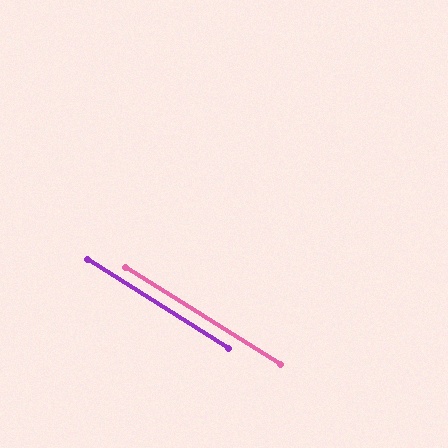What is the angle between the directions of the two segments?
Approximately 0 degrees.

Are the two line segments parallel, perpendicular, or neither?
Parallel — their directions differ by only 0.3°.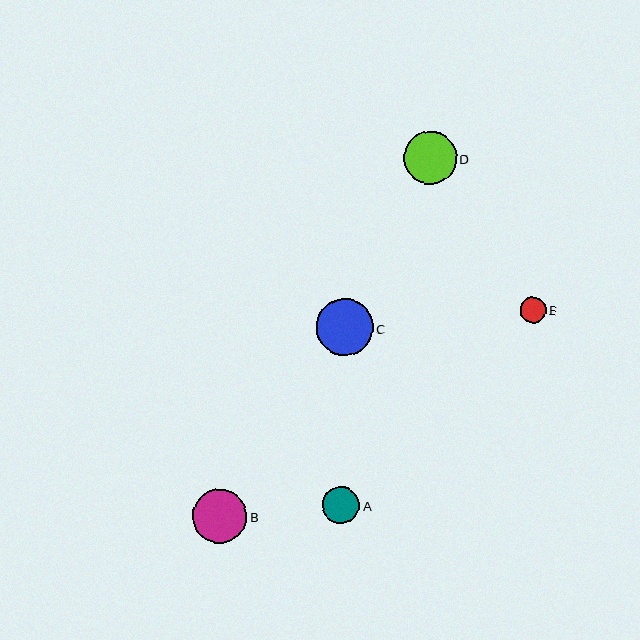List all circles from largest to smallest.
From largest to smallest: C, B, D, A, E.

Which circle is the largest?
Circle C is the largest with a size of approximately 57 pixels.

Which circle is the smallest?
Circle E is the smallest with a size of approximately 26 pixels.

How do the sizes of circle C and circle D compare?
Circle C and circle D are approximately the same size.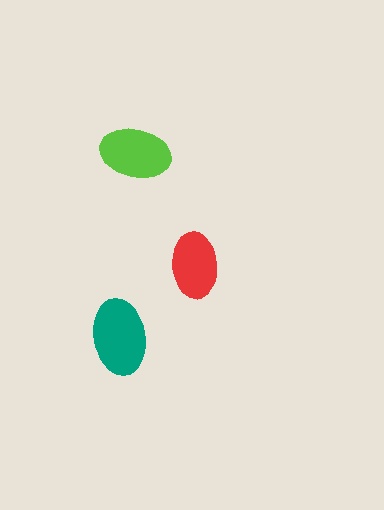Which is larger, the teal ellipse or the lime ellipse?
The teal one.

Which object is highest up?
The lime ellipse is topmost.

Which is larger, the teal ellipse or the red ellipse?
The teal one.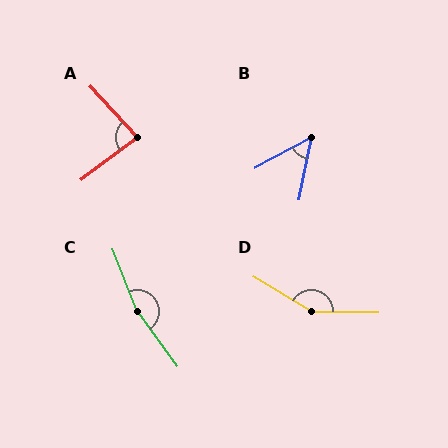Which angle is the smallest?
B, at approximately 51 degrees.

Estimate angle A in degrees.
Approximately 85 degrees.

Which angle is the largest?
C, at approximately 166 degrees.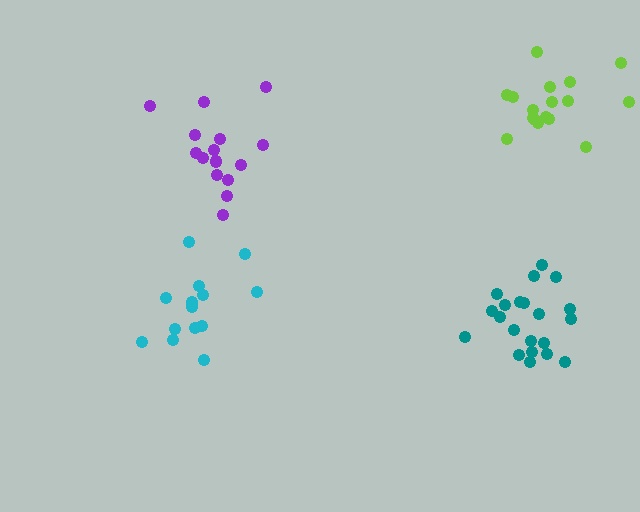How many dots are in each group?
Group 1: 21 dots, Group 2: 17 dots, Group 3: 15 dots, Group 4: 16 dots (69 total).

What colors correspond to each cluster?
The clusters are colored: teal, lime, cyan, purple.